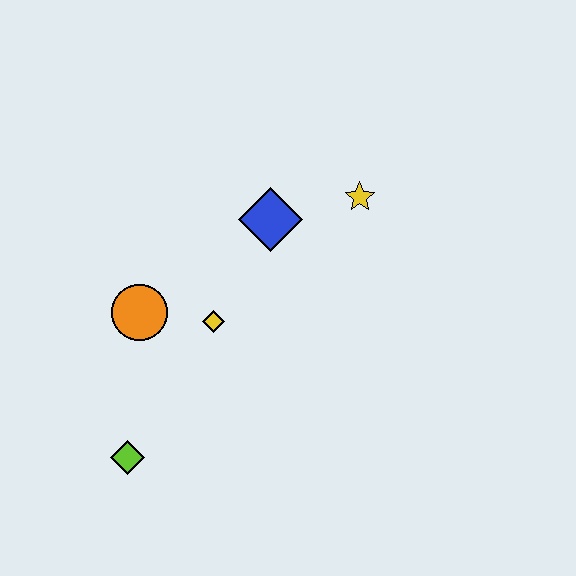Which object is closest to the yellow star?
The blue diamond is closest to the yellow star.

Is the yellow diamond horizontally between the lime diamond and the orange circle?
No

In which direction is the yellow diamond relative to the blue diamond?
The yellow diamond is below the blue diamond.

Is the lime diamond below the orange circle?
Yes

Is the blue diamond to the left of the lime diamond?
No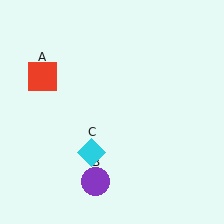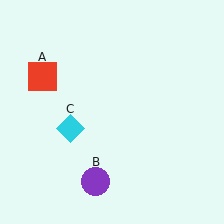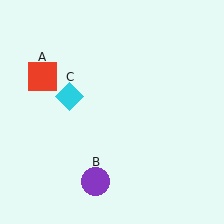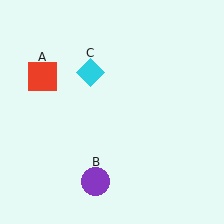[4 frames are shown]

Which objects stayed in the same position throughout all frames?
Red square (object A) and purple circle (object B) remained stationary.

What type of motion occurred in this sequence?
The cyan diamond (object C) rotated clockwise around the center of the scene.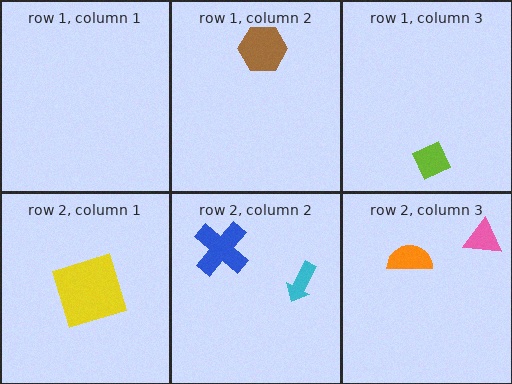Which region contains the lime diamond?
The row 1, column 3 region.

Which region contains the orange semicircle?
The row 2, column 3 region.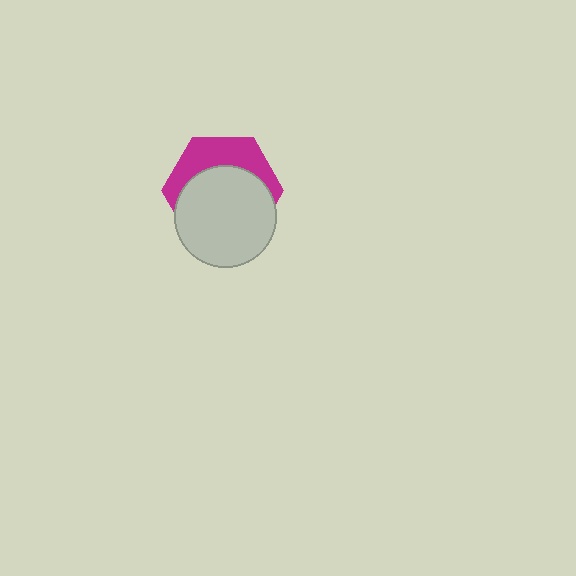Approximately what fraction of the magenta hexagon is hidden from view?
Roughly 63% of the magenta hexagon is hidden behind the light gray circle.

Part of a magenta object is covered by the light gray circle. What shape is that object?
It is a hexagon.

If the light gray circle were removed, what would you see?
You would see the complete magenta hexagon.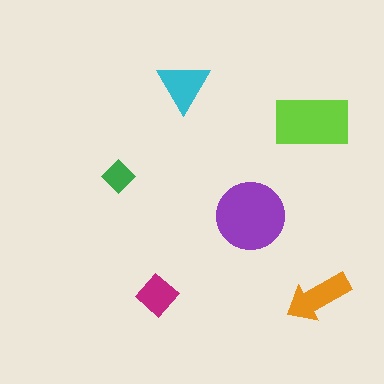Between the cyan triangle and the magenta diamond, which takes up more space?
The cyan triangle.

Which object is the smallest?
The green diamond.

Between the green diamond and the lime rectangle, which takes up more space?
The lime rectangle.